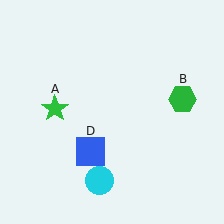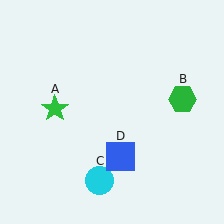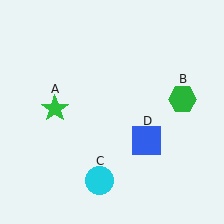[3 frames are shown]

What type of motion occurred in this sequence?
The blue square (object D) rotated counterclockwise around the center of the scene.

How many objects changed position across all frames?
1 object changed position: blue square (object D).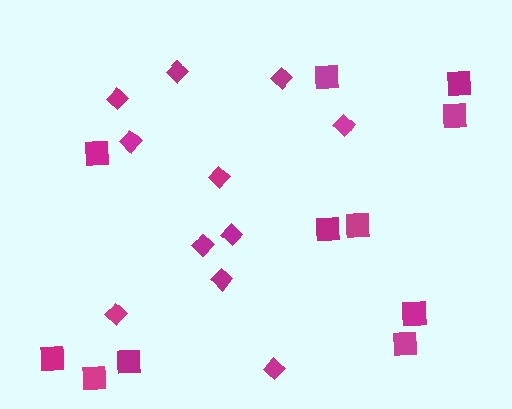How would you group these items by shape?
There are 2 groups: one group of diamonds (11) and one group of squares (11).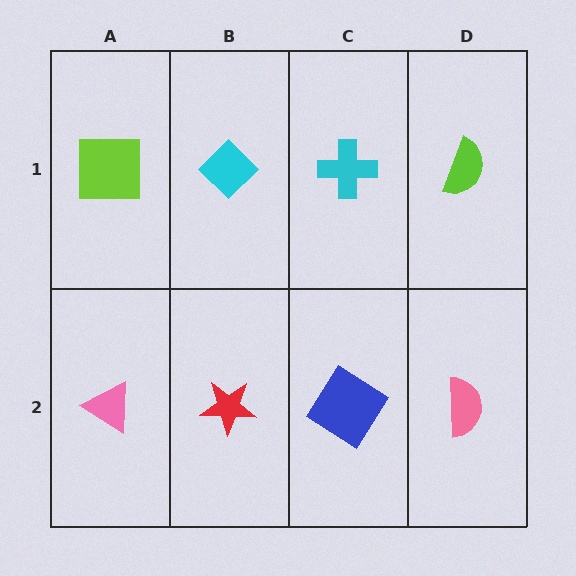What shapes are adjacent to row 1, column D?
A pink semicircle (row 2, column D), a cyan cross (row 1, column C).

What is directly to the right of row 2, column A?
A red star.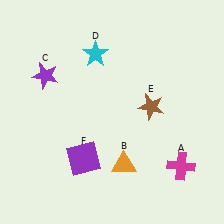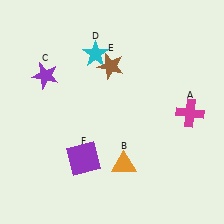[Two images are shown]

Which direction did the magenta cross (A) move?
The magenta cross (A) moved up.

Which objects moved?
The objects that moved are: the magenta cross (A), the brown star (E).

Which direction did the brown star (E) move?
The brown star (E) moved up.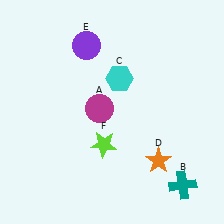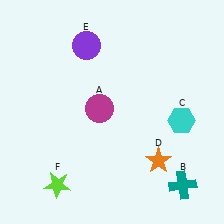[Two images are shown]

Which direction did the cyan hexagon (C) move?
The cyan hexagon (C) moved right.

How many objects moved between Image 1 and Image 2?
2 objects moved between the two images.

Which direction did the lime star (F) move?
The lime star (F) moved left.